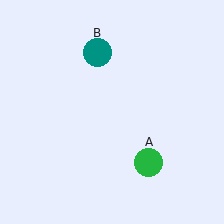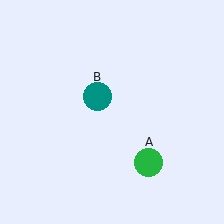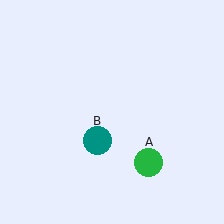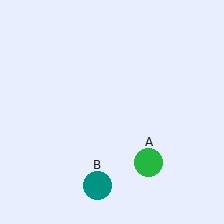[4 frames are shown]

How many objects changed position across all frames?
1 object changed position: teal circle (object B).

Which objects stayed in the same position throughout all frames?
Green circle (object A) remained stationary.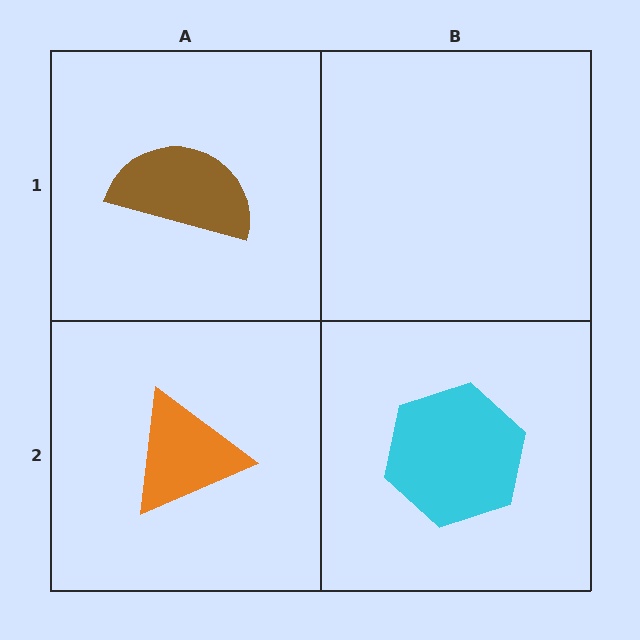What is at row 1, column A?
A brown semicircle.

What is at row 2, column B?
A cyan hexagon.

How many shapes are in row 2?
2 shapes.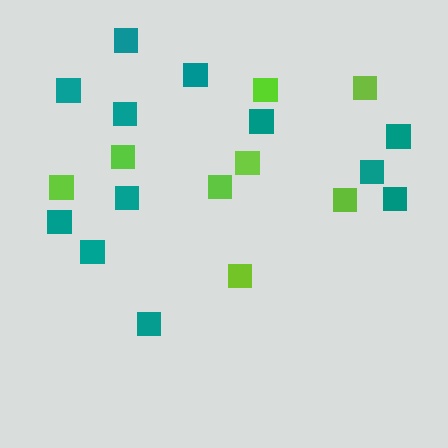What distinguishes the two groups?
There are 2 groups: one group of lime squares (8) and one group of teal squares (12).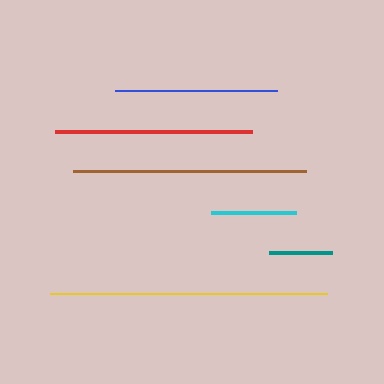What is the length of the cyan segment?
The cyan segment is approximately 85 pixels long.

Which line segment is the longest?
The yellow line is the longest at approximately 277 pixels.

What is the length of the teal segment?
The teal segment is approximately 63 pixels long.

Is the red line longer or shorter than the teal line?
The red line is longer than the teal line.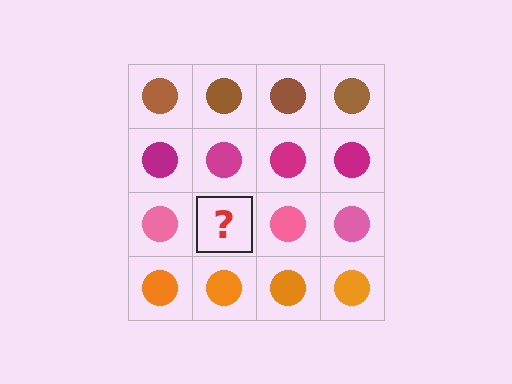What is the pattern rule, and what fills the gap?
The rule is that each row has a consistent color. The gap should be filled with a pink circle.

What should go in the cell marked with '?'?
The missing cell should contain a pink circle.